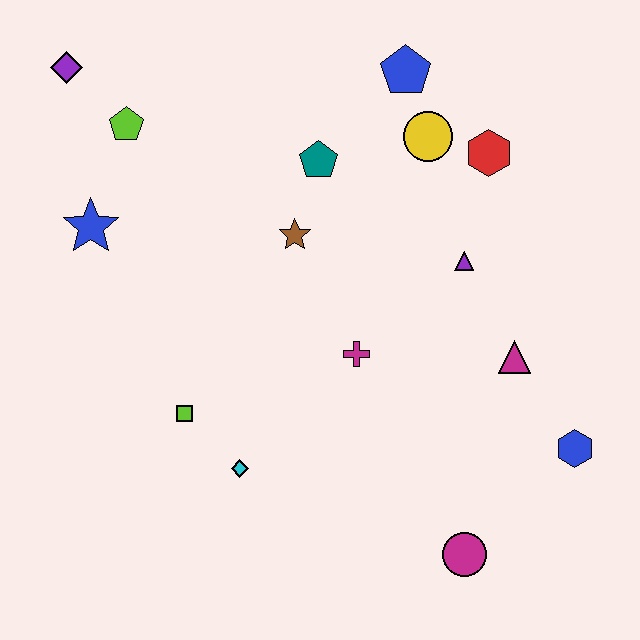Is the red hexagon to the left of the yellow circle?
No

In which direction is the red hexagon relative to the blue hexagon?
The red hexagon is above the blue hexagon.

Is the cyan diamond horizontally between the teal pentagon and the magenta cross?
No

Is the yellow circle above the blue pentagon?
No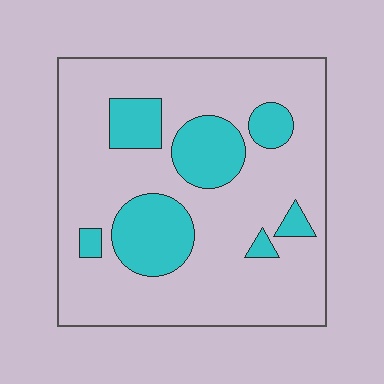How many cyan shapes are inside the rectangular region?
7.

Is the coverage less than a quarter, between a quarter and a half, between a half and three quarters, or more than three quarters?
Less than a quarter.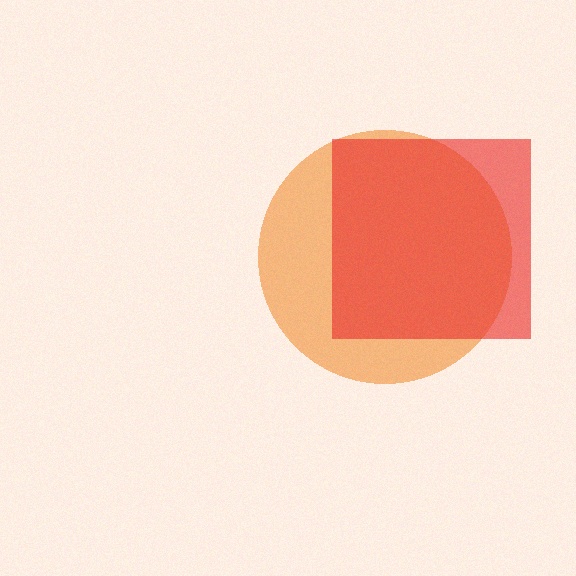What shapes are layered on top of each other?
The layered shapes are: an orange circle, a red square.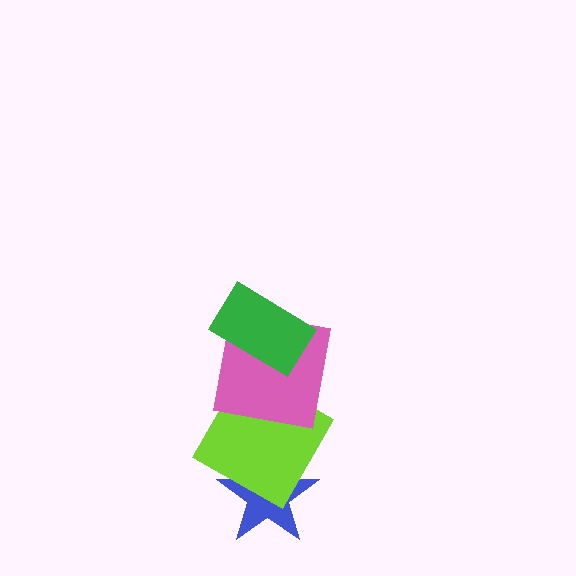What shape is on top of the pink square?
The green rectangle is on top of the pink square.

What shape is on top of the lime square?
The pink square is on top of the lime square.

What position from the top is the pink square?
The pink square is 2nd from the top.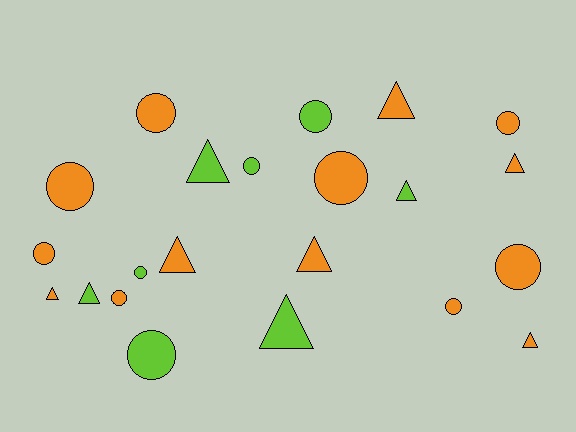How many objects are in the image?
There are 22 objects.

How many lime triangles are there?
There are 4 lime triangles.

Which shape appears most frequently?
Circle, with 12 objects.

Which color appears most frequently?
Orange, with 14 objects.